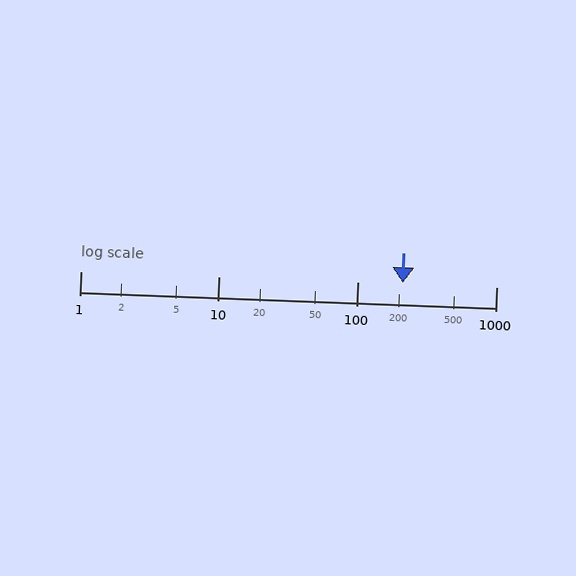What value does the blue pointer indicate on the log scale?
The pointer indicates approximately 210.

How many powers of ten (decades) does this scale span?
The scale spans 3 decades, from 1 to 1000.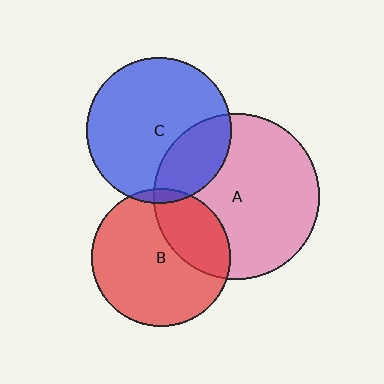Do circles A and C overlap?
Yes.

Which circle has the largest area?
Circle A (pink).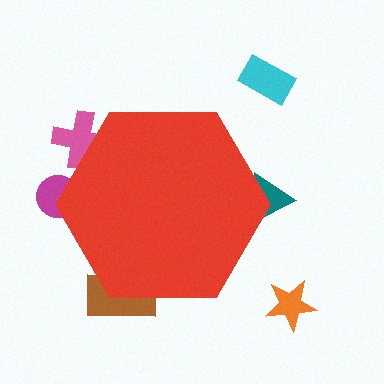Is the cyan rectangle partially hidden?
No, the cyan rectangle is fully visible.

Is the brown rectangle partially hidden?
Yes, the brown rectangle is partially hidden behind the red hexagon.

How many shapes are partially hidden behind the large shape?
4 shapes are partially hidden.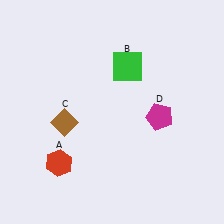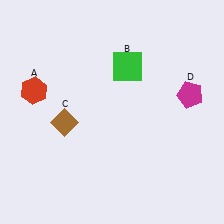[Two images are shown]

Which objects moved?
The objects that moved are: the red hexagon (A), the magenta pentagon (D).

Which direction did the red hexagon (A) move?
The red hexagon (A) moved up.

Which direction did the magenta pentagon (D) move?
The magenta pentagon (D) moved right.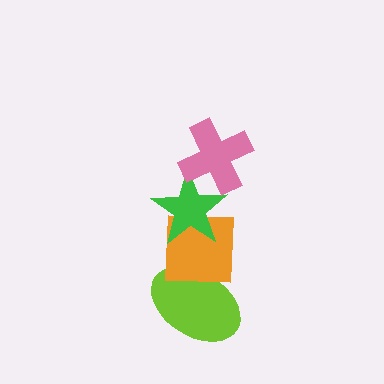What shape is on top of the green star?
The pink cross is on top of the green star.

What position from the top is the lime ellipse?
The lime ellipse is 4th from the top.